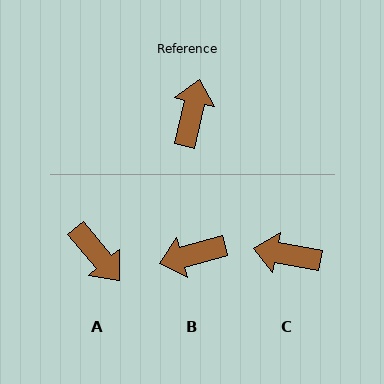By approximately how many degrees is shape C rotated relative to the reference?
Approximately 92 degrees counter-clockwise.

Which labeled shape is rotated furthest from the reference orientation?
A, about 128 degrees away.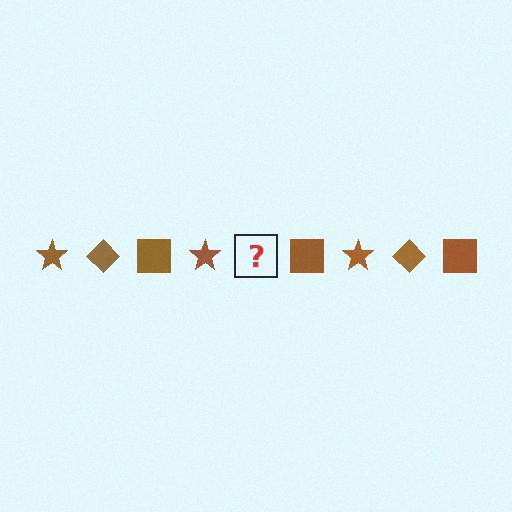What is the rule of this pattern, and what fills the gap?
The rule is that the pattern cycles through star, diamond, square shapes in brown. The gap should be filled with a brown diamond.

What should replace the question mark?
The question mark should be replaced with a brown diamond.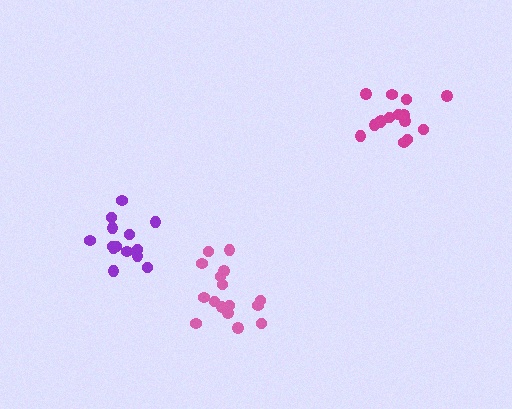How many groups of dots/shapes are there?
There are 3 groups.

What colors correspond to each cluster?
The clusters are colored: purple, magenta, pink.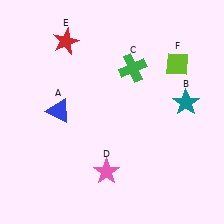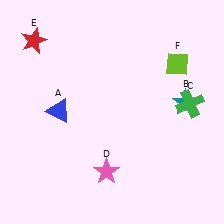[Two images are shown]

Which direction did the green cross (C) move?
The green cross (C) moved right.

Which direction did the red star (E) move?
The red star (E) moved left.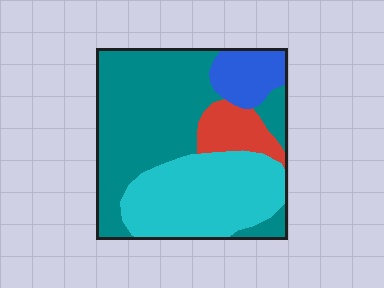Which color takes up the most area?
Teal, at roughly 50%.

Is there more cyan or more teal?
Teal.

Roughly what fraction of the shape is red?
Red takes up about one tenth (1/10) of the shape.